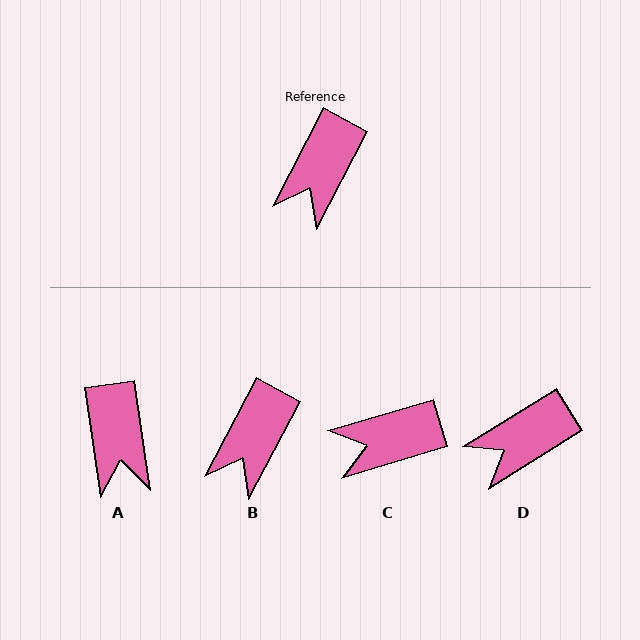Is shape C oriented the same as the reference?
No, it is off by about 46 degrees.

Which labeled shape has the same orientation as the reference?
B.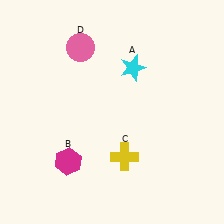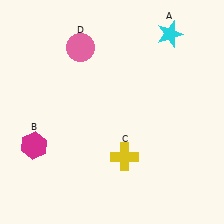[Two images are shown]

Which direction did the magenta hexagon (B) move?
The magenta hexagon (B) moved left.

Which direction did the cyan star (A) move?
The cyan star (A) moved right.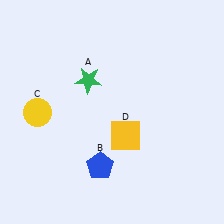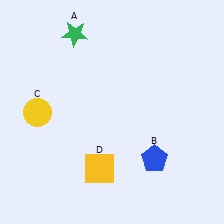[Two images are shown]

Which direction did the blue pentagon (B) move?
The blue pentagon (B) moved right.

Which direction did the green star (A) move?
The green star (A) moved up.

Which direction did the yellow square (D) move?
The yellow square (D) moved down.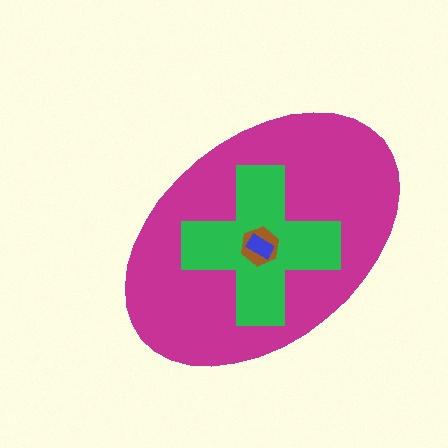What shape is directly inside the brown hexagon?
The blue rectangle.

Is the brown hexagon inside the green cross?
Yes.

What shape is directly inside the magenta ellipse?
The green cross.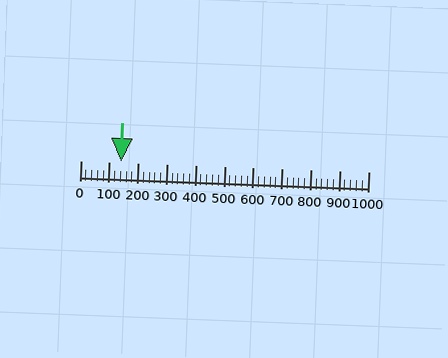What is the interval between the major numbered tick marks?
The major tick marks are spaced 100 units apart.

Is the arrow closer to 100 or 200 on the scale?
The arrow is closer to 100.